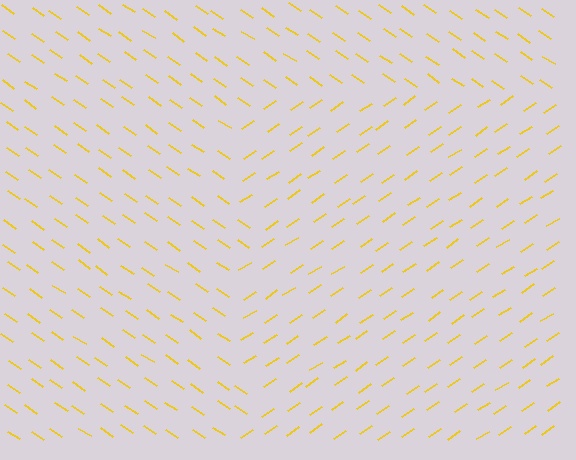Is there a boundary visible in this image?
Yes, there is a texture boundary formed by a change in line orientation.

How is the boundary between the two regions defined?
The boundary is defined purely by a change in line orientation (approximately 68 degrees difference). All lines are the same color and thickness.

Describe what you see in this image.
The image is filled with small yellow line segments. A rectangle region in the image has lines oriented differently from the surrounding lines, creating a visible texture boundary.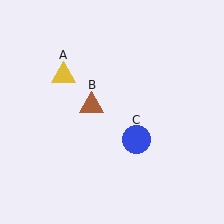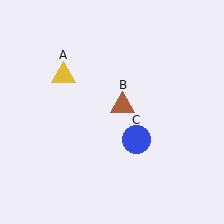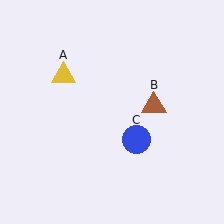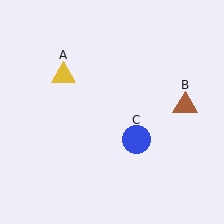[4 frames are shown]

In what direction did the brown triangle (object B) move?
The brown triangle (object B) moved right.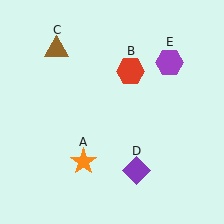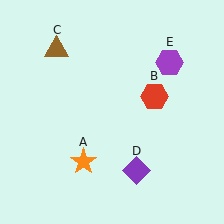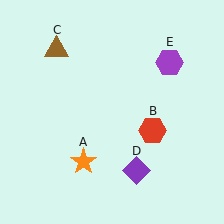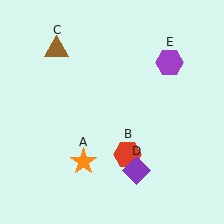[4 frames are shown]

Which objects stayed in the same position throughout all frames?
Orange star (object A) and brown triangle (object C) and purple diamond (object D) and purple hexagon (object E) remained stationary.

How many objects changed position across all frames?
1 object changed position: red hexagon (object B).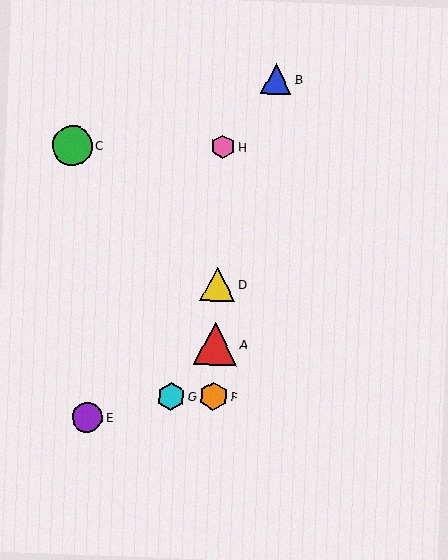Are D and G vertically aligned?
No, D is at x≈218 and G is at x≈171.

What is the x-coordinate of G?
Object G is at x≈171.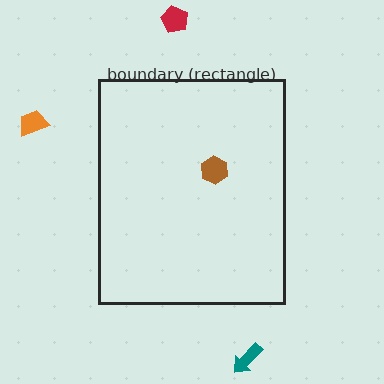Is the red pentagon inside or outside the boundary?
Outside.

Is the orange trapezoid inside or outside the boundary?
Outside.